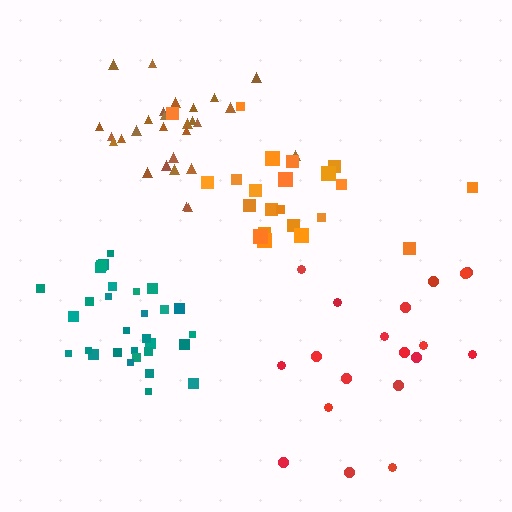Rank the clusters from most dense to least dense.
teal, brown, orange, red.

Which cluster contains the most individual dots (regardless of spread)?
Teal (31).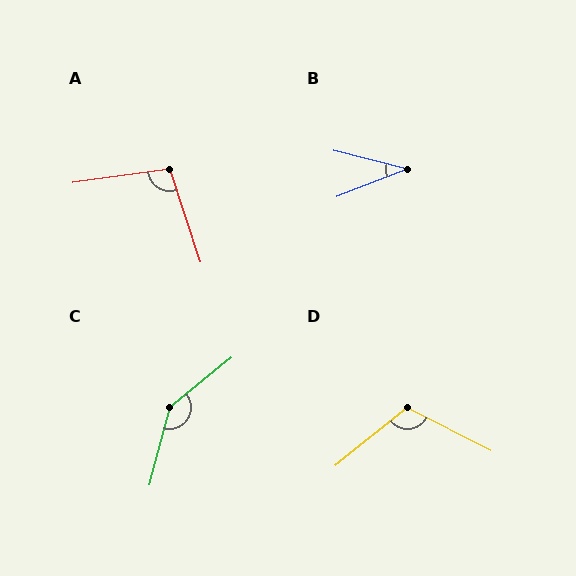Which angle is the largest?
C, at approximately 144 degrees.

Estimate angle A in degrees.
Approximately 100 degrees.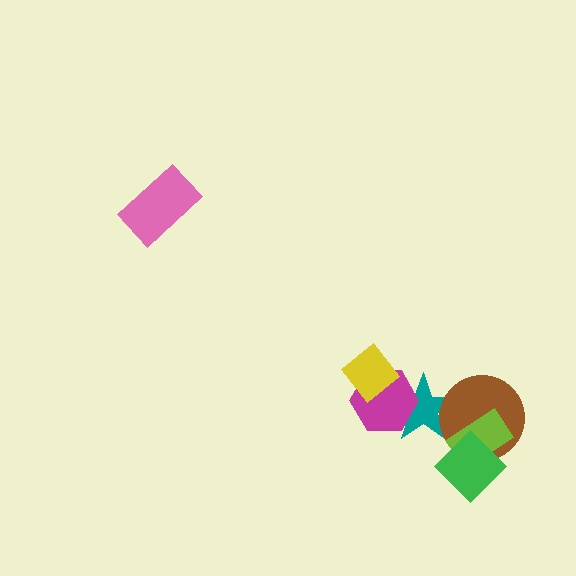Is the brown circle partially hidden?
Yes, it is partially covered by another shape.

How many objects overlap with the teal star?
2 objects overlap with the teal star.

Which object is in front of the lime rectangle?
The green diamond is in front of the lime rectangle.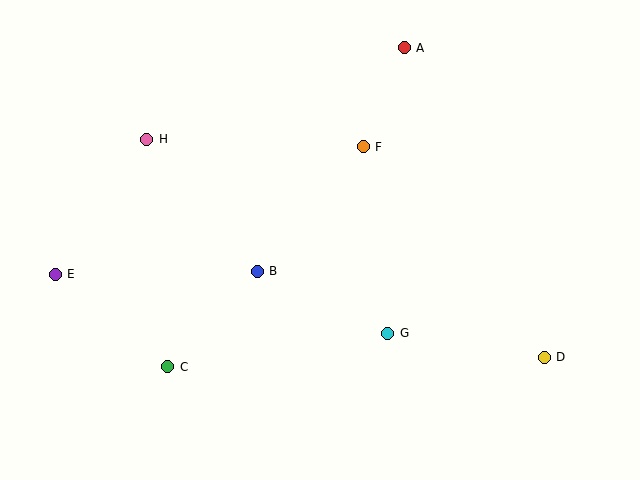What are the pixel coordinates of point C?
Point C is at (168, 367).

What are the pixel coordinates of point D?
Point D is at (544, 357).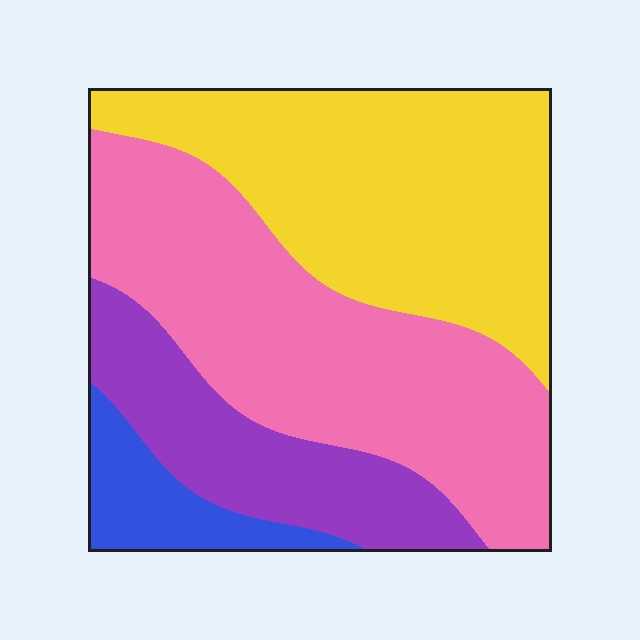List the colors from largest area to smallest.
From largest to smallest: pink, yellow, purple, blue.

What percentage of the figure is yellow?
Yellow covers around 35% of the figure.